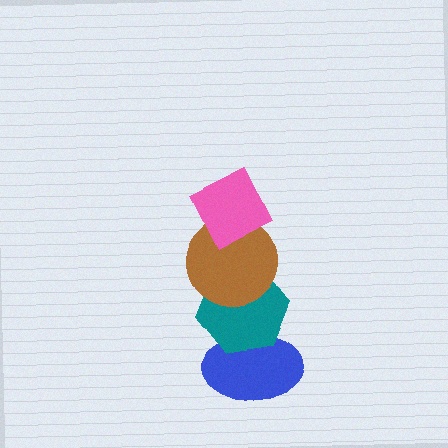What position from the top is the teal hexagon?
The teal hexagon is 3rd from the top.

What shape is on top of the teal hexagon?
The brown circle is on top of the teal hexagon.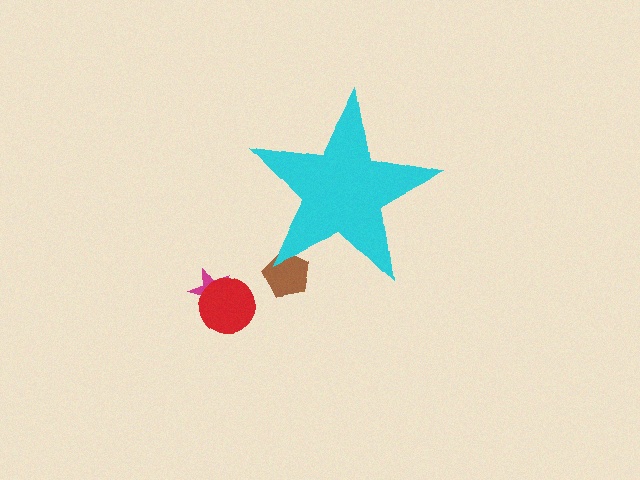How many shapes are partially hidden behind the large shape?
1 shape is partially hidden.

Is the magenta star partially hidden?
No, the magenta star is fully visible.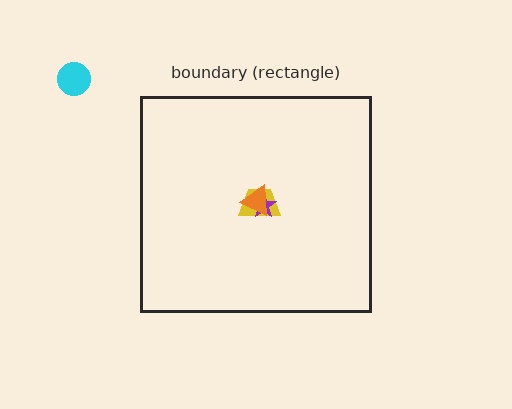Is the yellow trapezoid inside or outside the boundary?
Inside.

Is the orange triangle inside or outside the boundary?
Inside.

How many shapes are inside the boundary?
3 inside, 1 outside.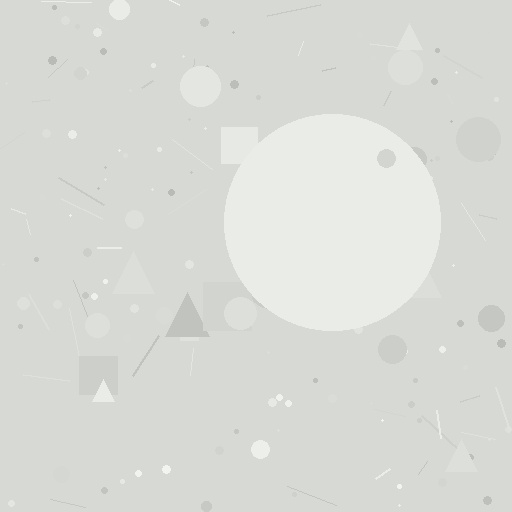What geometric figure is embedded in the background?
A circle is embedded in the background.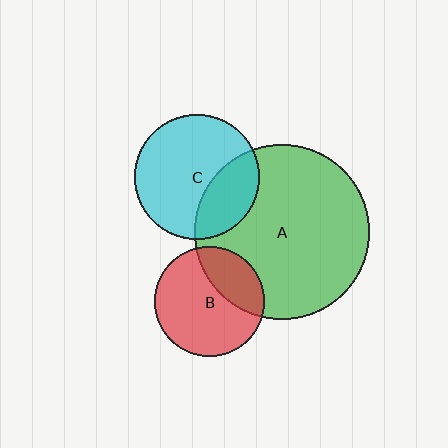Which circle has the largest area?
Circle A (green).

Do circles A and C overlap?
Yes.